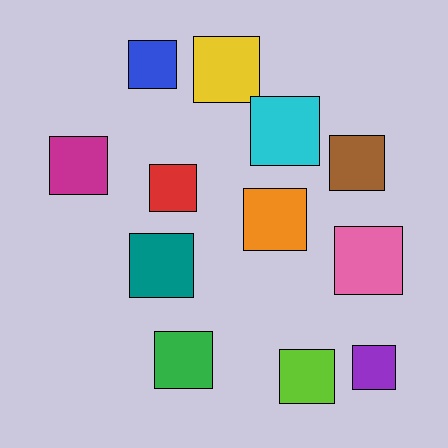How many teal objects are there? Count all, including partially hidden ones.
There is 1 teal object.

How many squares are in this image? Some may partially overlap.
There are 12 squares.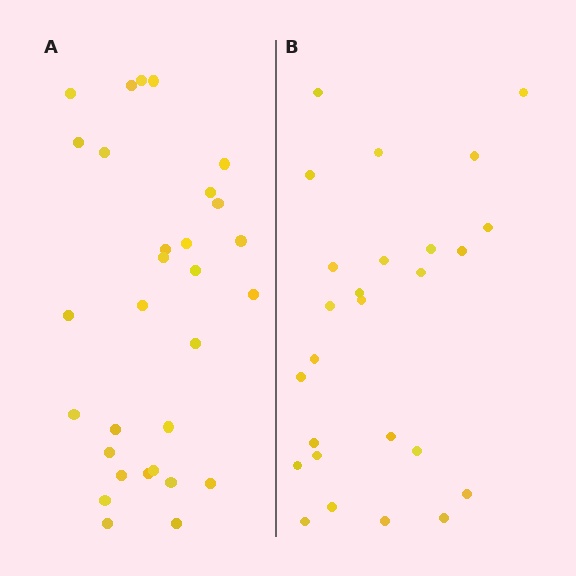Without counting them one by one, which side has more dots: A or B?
Region A (the left region) has more dots.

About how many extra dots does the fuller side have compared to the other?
Region A has about 4 more dots than region B.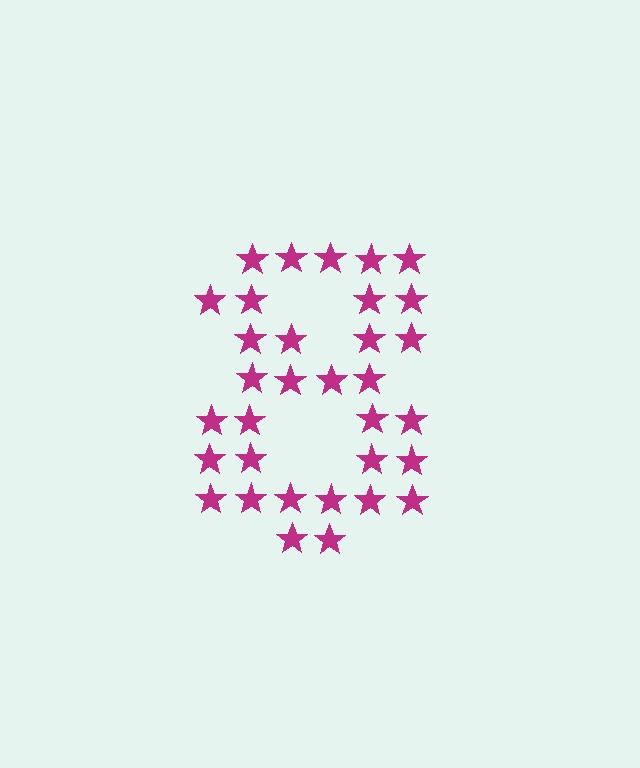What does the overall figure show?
The overall figure shows the digit 8.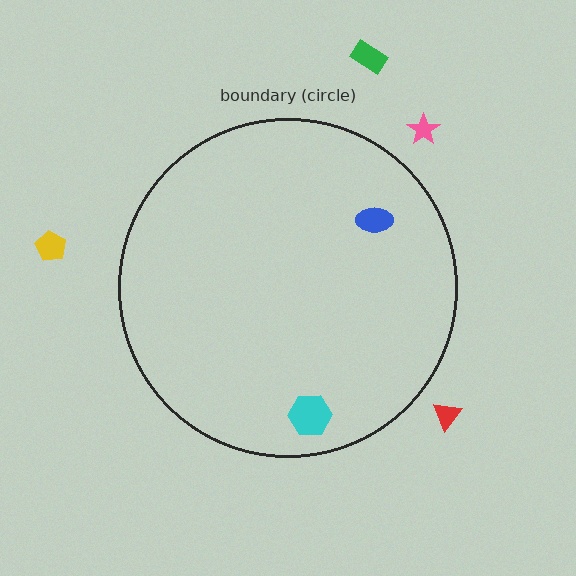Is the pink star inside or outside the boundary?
Outside.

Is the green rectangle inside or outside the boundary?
Outside.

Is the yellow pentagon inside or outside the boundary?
Outside.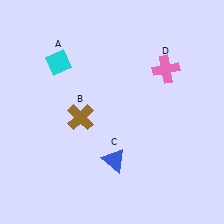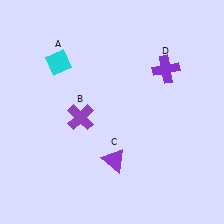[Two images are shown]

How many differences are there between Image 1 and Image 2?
There are 3 differences between the two images.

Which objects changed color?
B changed from brown to purple. C changed from blue to purple. D changed from pink to purple.